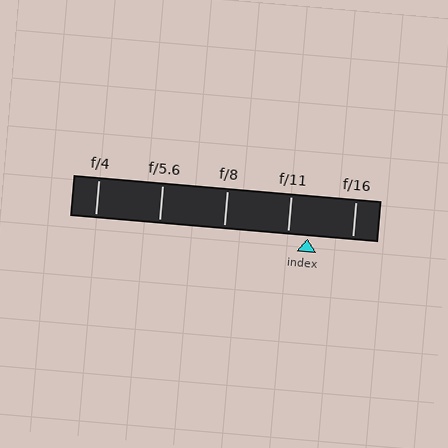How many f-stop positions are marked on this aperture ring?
There are 5 f-stop positions marked.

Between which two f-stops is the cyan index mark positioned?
The index mark is between f/11 and f/16.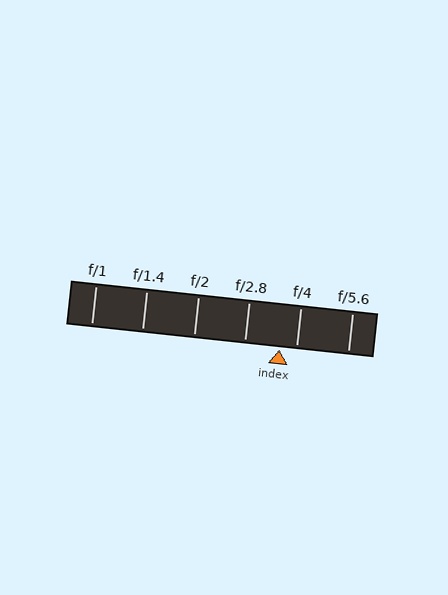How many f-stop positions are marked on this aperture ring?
There are 6 f-stop positions marked.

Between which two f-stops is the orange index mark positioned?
The index mark is between f/2.8 and f/4.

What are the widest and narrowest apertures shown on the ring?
The widest aperture shown is f/1 and the narrowest is f/5.6.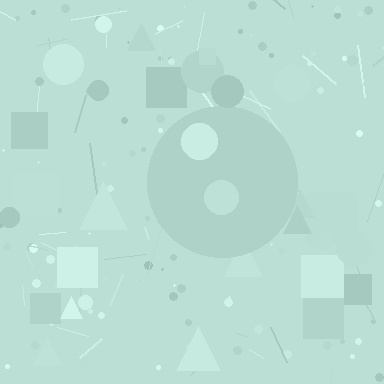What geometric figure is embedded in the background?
A circle is embedded in the background.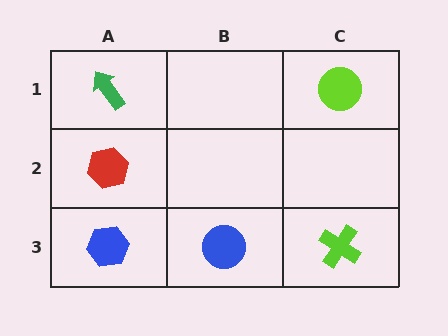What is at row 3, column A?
A blue hexagon.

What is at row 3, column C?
A lime cross.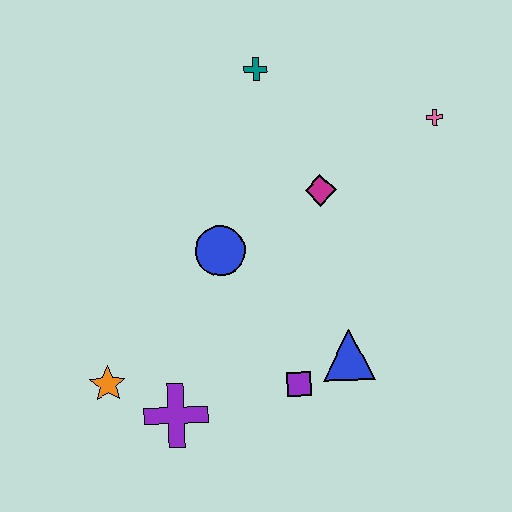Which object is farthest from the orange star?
The pink cross is farthest from the orange star.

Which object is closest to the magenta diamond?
The blue circle is closest to the magenta diamond.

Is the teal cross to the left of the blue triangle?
Yes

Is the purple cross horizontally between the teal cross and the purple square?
No